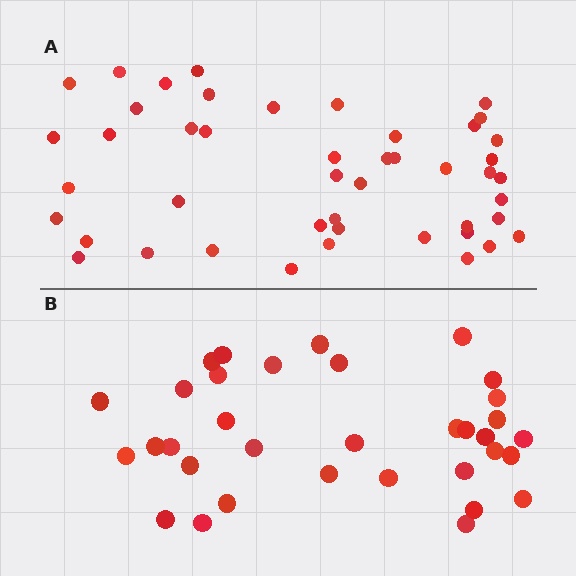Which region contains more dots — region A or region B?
Region A (the top region) has more dots.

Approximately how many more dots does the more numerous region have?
Region A has roughly 12 or so more dots than region B.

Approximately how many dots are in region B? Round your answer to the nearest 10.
About 30 dots. (The exact count is 34, which rounds to 30.)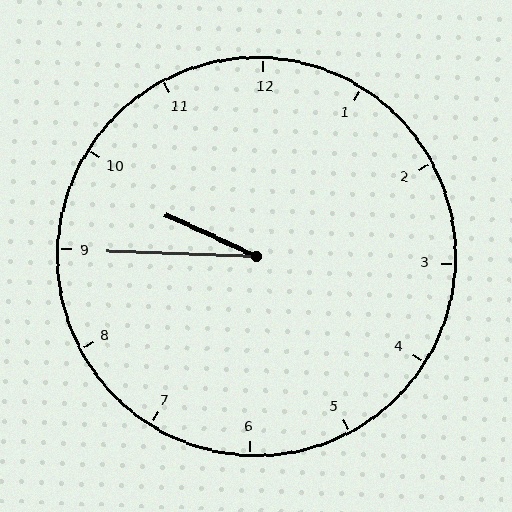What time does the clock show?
9:45.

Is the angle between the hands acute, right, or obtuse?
It is acute.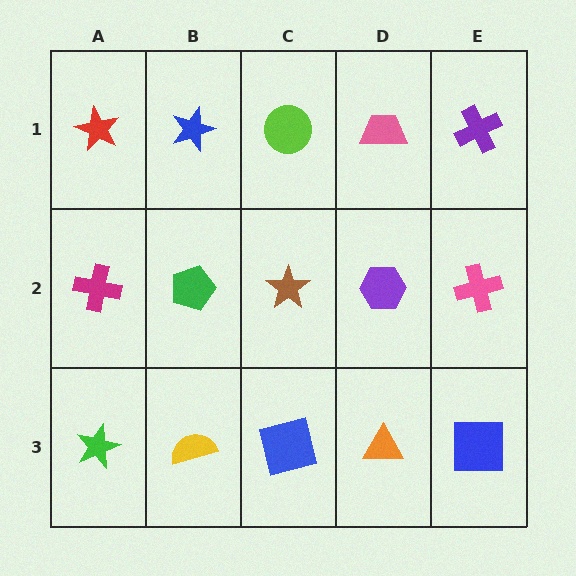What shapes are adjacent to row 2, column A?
A red star (row 1, column A), a green star (row 3, column A), a green pentagon (row 2, column B).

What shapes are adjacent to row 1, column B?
A green pentagon (row 2, column B), a red star (row 1, column A), a lime circle (row 1, column C).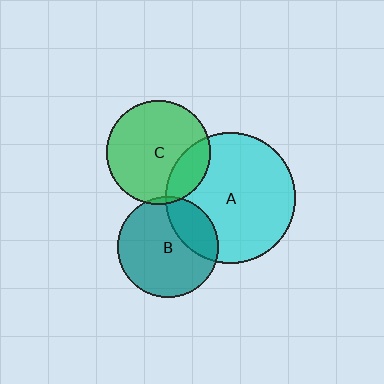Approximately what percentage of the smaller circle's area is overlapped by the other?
Approximately 5%.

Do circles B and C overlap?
Yes.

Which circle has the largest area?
Circle A (cyan).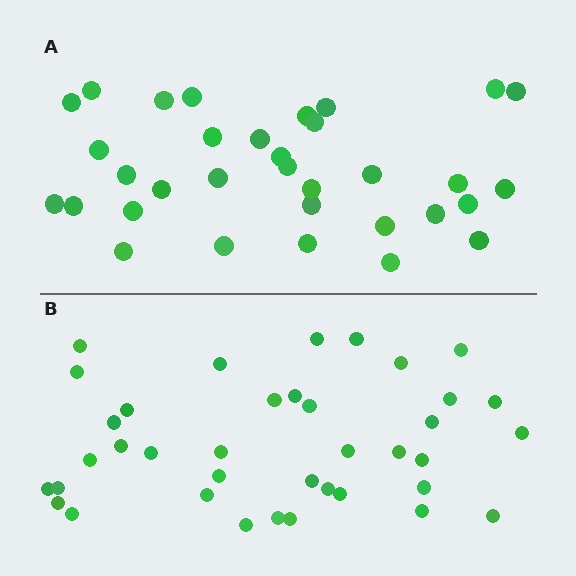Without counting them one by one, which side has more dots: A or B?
Region B (the bottom region) has more dots.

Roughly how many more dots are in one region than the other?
Region B has about 5 more dots than region A.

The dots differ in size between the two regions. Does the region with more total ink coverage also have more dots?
No. Region A has more total ink coverage because its dots are larger, but region B actually contains more individual dots. Total area can be misleading — the number of items is what matters here.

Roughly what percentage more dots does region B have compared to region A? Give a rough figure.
About 15% more.